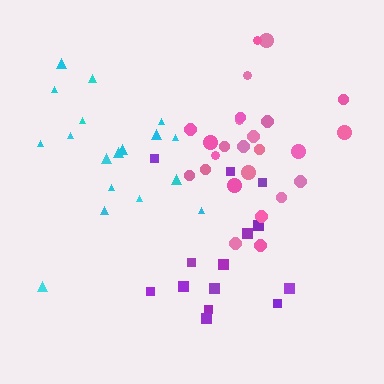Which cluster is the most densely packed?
Pink.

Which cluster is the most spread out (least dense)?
Purple.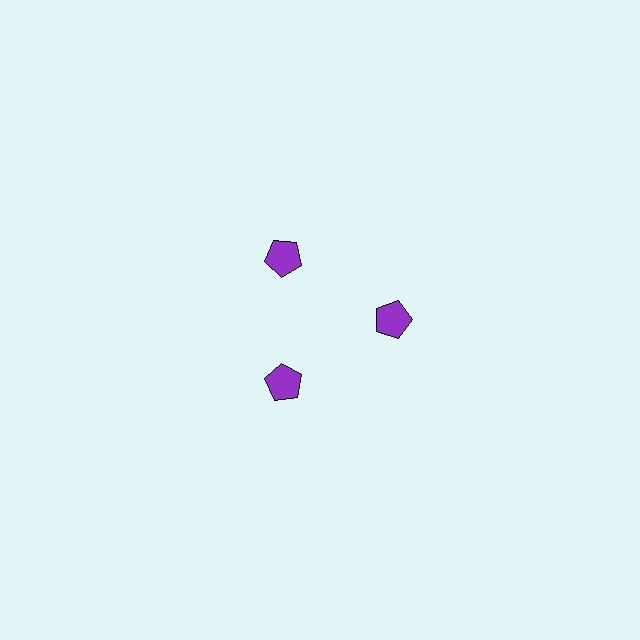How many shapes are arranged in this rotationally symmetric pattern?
There are 3 shapes, arranged in 3 groups of 1.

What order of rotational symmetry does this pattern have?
This pattern has 3-fold rotational symmetry.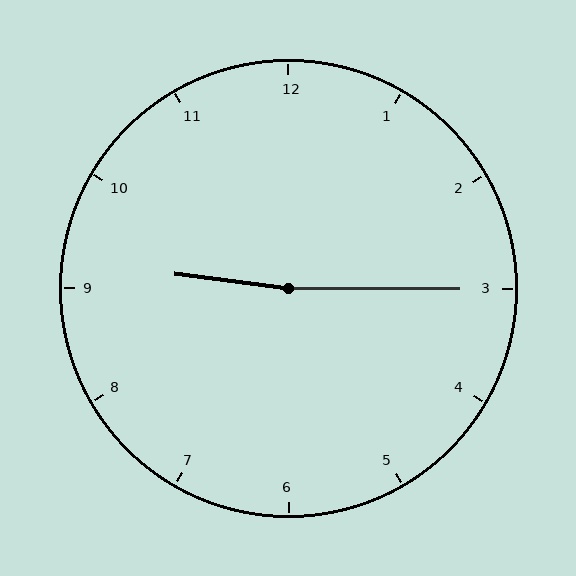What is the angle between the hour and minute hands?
Approximately 172 degrees.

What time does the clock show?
9:15.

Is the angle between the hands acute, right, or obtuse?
It is obtuse.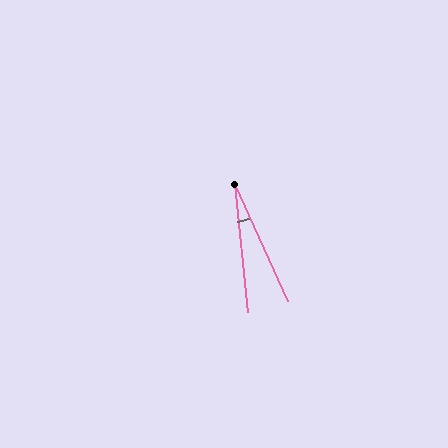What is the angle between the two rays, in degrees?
Approximately 19 degrees.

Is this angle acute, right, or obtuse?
It is acute.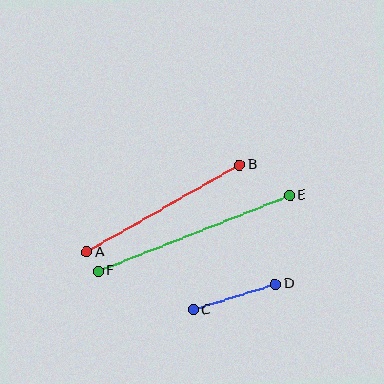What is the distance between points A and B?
The distance is approximately 176 pixels.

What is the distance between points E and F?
The distance is approximately 206 pixels.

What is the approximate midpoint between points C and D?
The midpoint is at approximately (234, 297) pixels.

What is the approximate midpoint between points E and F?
The midpoint is at approximately (194, 233) pixels.